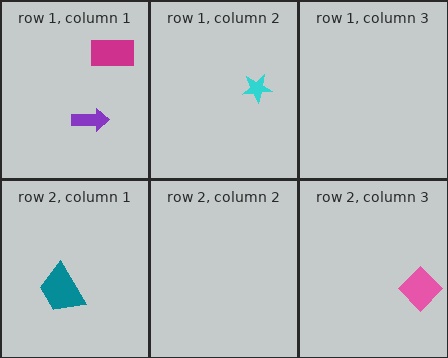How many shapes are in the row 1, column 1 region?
2.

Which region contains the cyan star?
The row 1, column 2 region.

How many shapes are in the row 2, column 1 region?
1.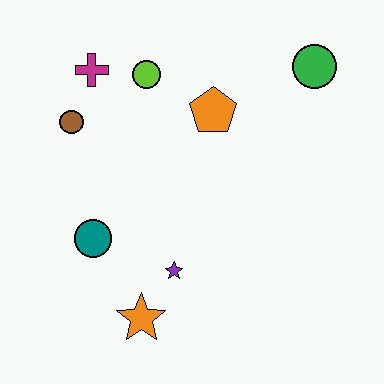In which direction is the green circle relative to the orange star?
The green circle is above the orange star.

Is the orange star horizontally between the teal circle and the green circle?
Yes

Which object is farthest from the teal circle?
The green circle is farthest from the teal circle.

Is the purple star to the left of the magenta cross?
No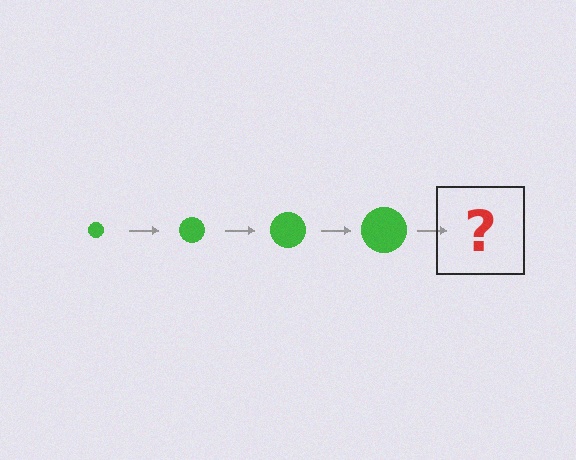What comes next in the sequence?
The next element should be a green circle, larger than the previous one.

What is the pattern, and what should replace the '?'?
The pattern is that the circle gets progressively larger each step. The '?' should be a green circle, larger than the previous one.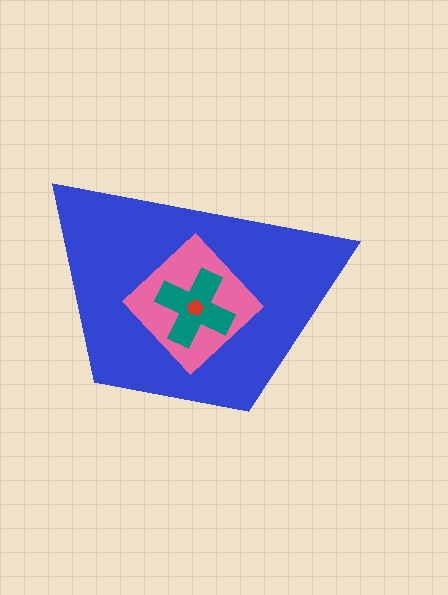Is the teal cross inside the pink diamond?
Yes.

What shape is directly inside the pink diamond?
The teal cross.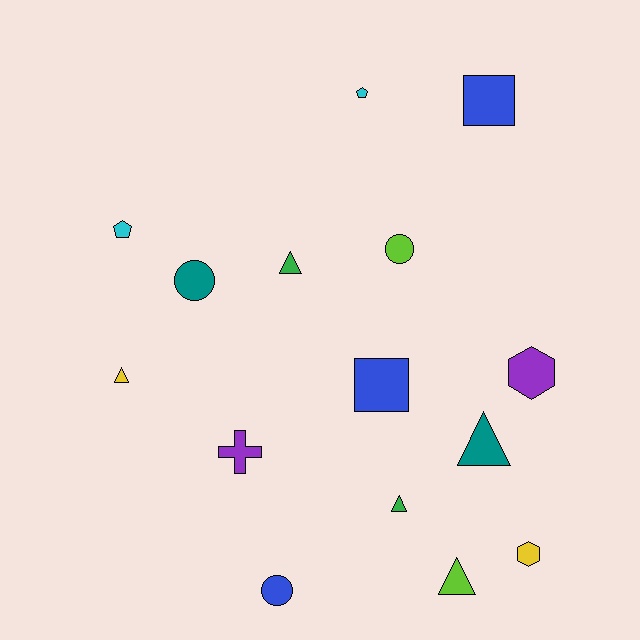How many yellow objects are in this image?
There are 2 yellow objects.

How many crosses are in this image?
There is 1 cross.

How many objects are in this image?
There are 15 objects.